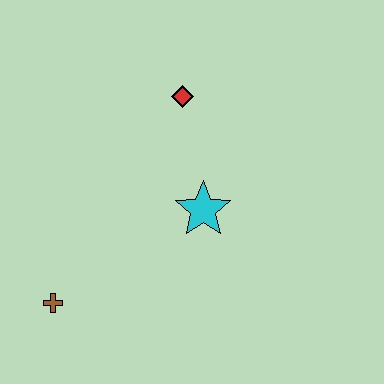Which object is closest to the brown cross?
The cyan star is closest to the brown cross.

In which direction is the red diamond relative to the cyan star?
The red diamond is above the cyan star.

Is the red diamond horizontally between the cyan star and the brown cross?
Yes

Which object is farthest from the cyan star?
The brown cross is farthest from the cyan star.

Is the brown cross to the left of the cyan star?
Yes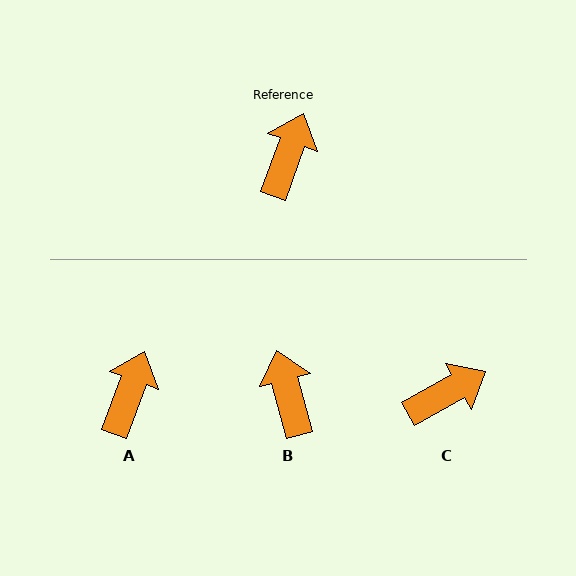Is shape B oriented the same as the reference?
No, it is off by about 35 degrees.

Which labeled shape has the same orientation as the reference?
A.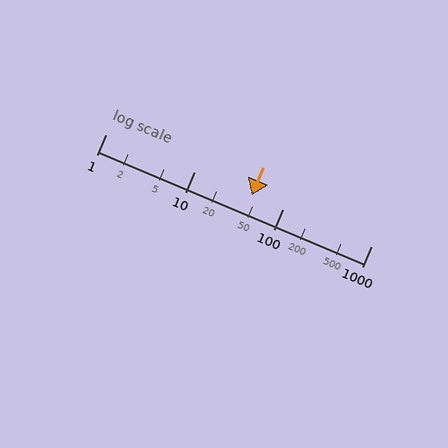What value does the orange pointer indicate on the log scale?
The pointer indicates approximately 45.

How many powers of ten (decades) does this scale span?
The scale spans 3 decades, from 1 to 1000.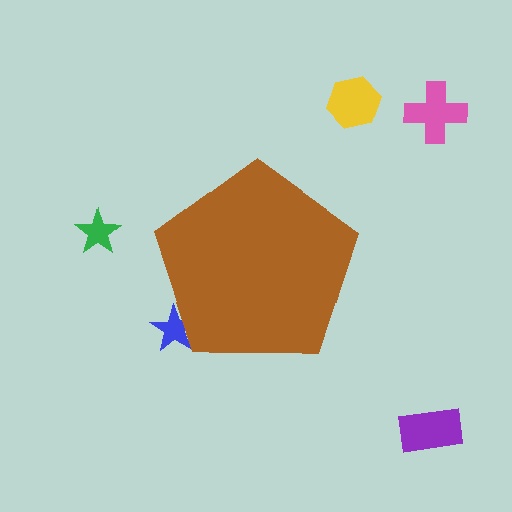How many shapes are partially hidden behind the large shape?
1 shape is partially hidden.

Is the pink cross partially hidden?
No, the pink cross is fully visible.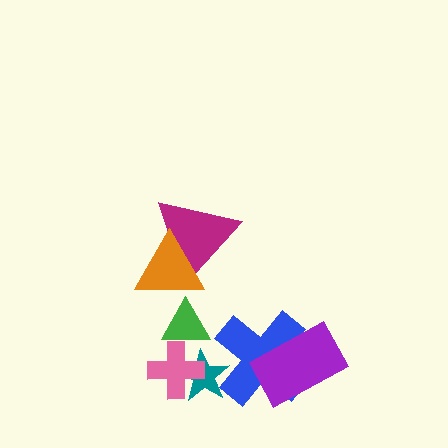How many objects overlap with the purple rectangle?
1 object overlaps with the purple rectangle.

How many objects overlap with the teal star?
2 objects overlap with the teal star.